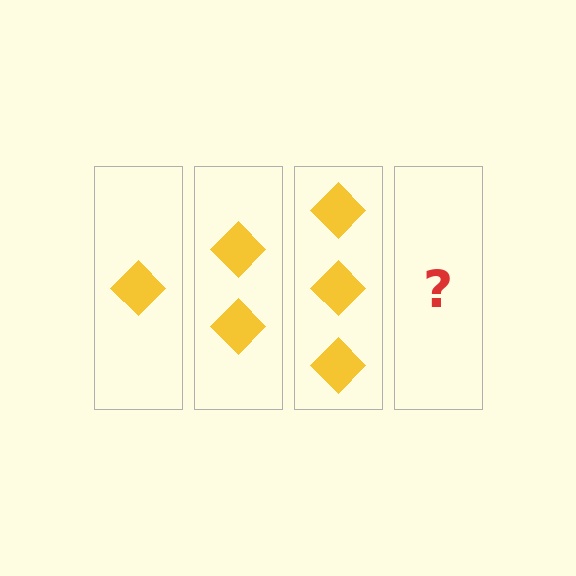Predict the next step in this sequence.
The next step is 4 diamonds.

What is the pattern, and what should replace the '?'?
The pattern is that each step adds one more diamond. The '?' should be 4 diamonds.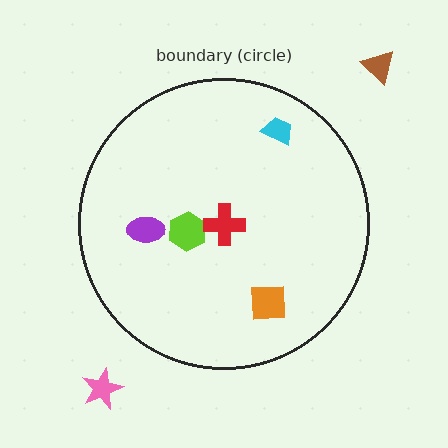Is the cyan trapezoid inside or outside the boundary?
Inside.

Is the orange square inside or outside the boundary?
Inside.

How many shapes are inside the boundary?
5 inside, 2 outside.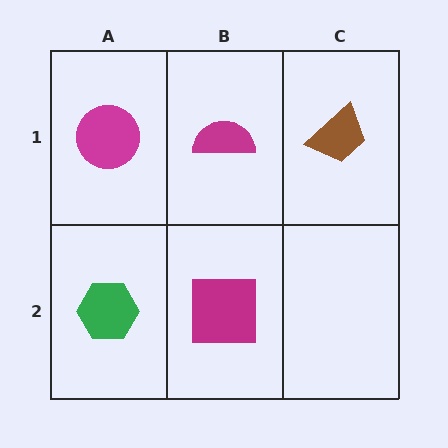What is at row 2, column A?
A green hexagon.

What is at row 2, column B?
A magenta square.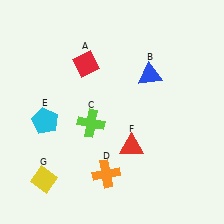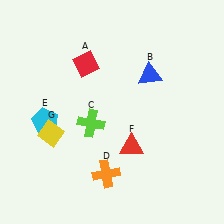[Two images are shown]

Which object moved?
The yellow diamond (G) moved up.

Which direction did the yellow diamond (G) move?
The yellow diamond (G) moved up.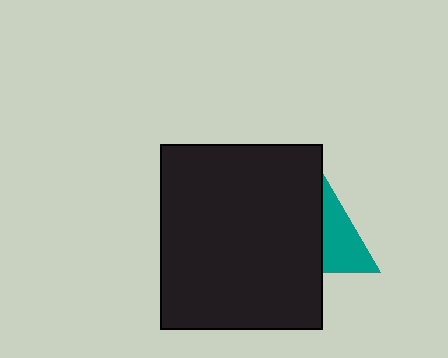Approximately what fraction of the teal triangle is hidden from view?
Roughly 55% of the teal triangle is hidden behind the black rectangle.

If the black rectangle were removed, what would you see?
You would see the complete teal triangle.